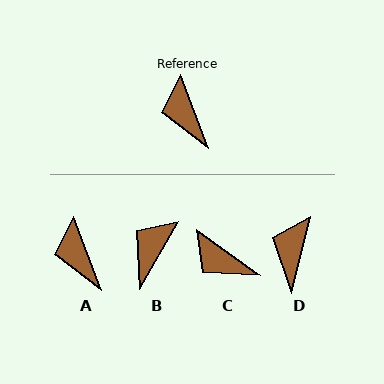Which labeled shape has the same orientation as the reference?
A.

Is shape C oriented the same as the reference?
No, it is off by about 34 degrees.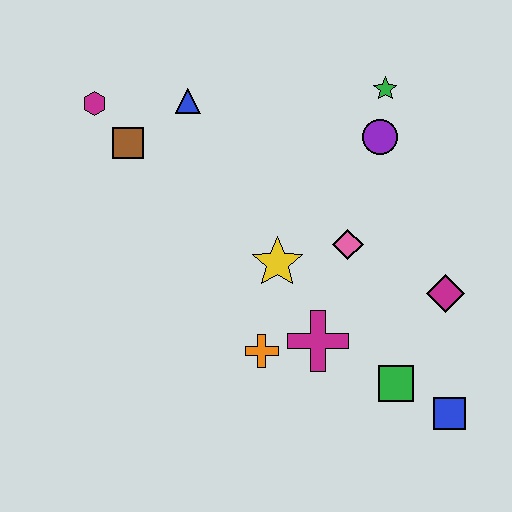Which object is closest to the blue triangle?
The brown square is closest to the blue triangle.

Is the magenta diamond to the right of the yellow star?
Yes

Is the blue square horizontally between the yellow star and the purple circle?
No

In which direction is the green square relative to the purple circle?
The green square is below the purple circle.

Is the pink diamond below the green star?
Yes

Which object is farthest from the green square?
The magenta hexagon is farthest from the green square.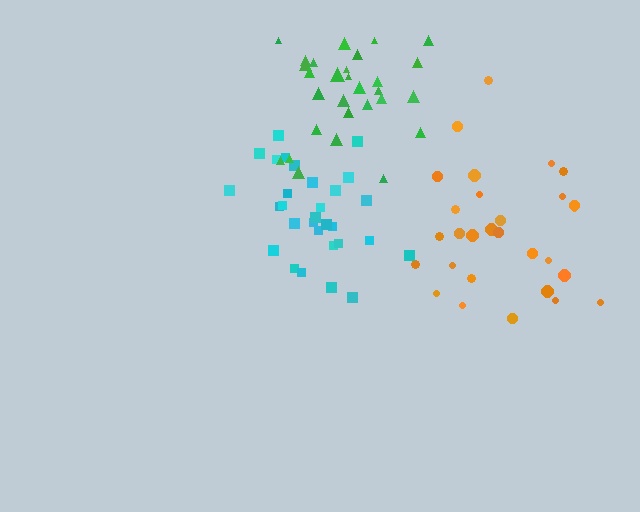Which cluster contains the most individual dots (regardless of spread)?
Orange (30).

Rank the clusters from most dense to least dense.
cyan, green, orange.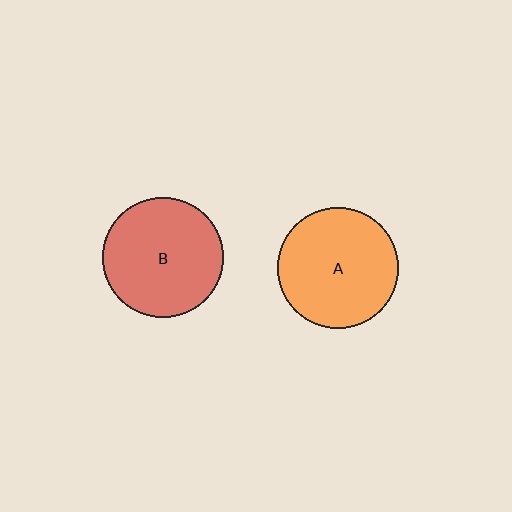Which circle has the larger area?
Circle A (orange).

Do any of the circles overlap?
No, none of the circles overlap.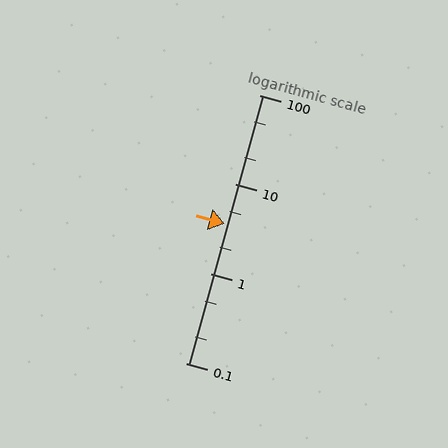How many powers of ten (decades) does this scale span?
The scale spans 3 decades, from 0.1 to 100.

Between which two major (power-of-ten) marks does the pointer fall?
The pointer is between 1 and 10.